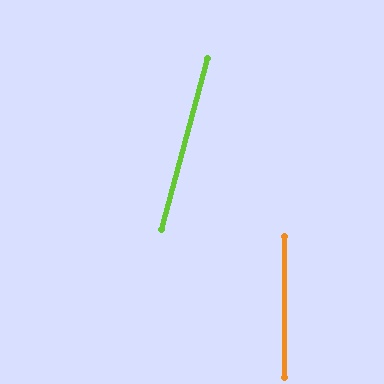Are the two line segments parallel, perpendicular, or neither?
Neither parallel nor perpendicular — they differ by about 16°.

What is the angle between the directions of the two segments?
Approximately 16 degrees.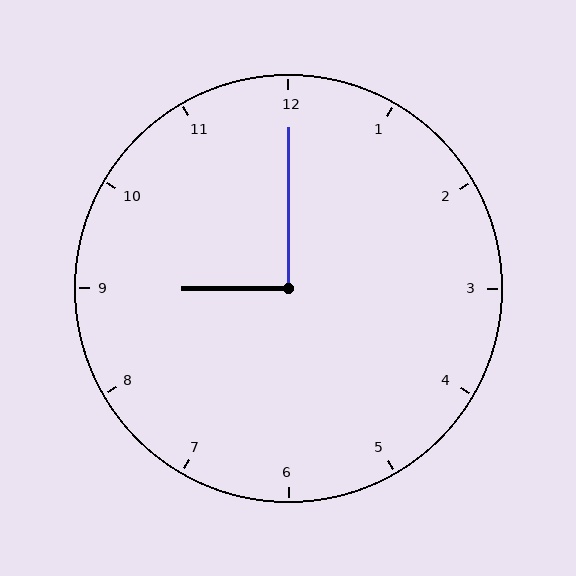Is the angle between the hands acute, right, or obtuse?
It is right.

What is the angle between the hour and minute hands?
Approximately 90 degrees.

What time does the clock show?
9:00.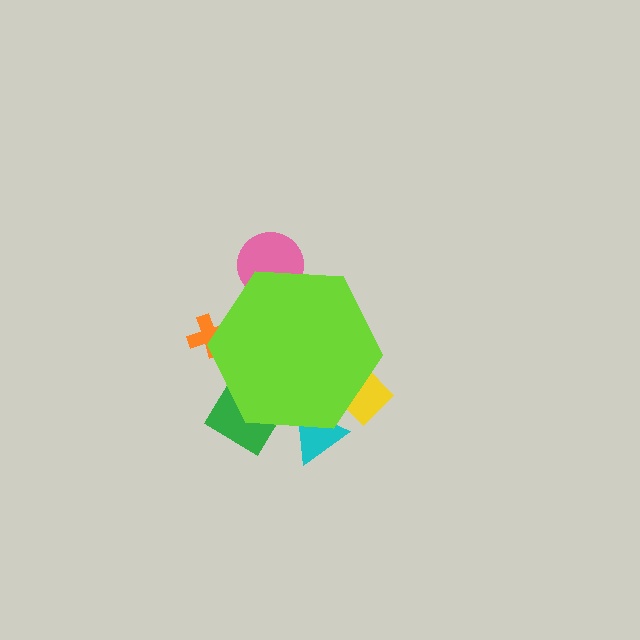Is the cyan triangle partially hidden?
Yes, the cyan triangle is partially hidden behind the lime hexagon.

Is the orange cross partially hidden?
Yes, the orange cross is partially hidden behind the lime hexagon.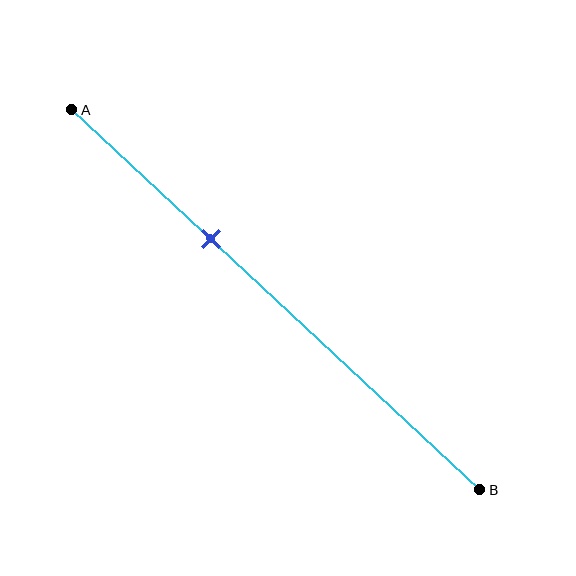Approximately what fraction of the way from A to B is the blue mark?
The blue mark is approximately 35% of the way from A to B.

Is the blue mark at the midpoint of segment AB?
No, the mark is at about 35% from A, not at the 50% midpoint.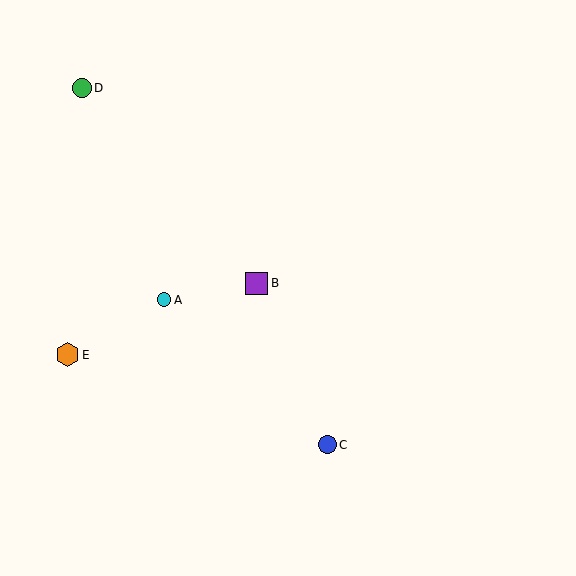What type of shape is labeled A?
Shape A is a cyan circle.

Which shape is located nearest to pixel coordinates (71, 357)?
The orange hexagon (labeled E) at (68, 355) is nearest to that location.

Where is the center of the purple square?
The center of the purple square is at (257, 283).